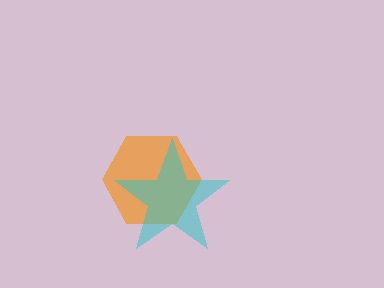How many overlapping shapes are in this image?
There are 2 overlapping shapes in the image.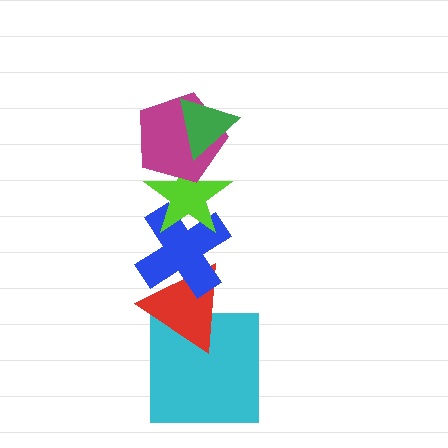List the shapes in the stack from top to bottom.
From top to bottom: the green triangle, the magenta pentagon, the lime star, the blue cross, the red triangle, the cyan square.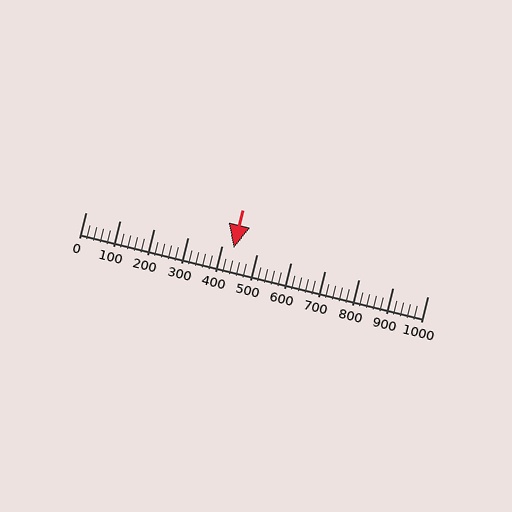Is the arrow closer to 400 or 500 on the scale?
The arrow is closer to 400.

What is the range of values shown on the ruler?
The ruler shows values from 0 to 1000.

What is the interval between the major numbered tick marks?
The major tick marks are spaced 100 units apart.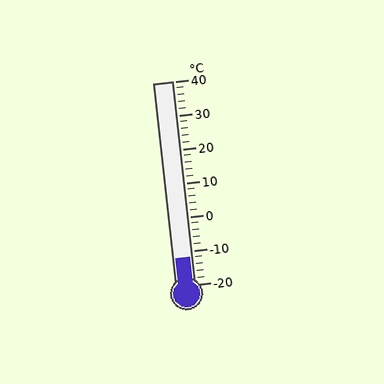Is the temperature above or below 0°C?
The temperature is below 0°C.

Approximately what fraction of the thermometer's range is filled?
The thermometer is filled to approximately 15% of its range.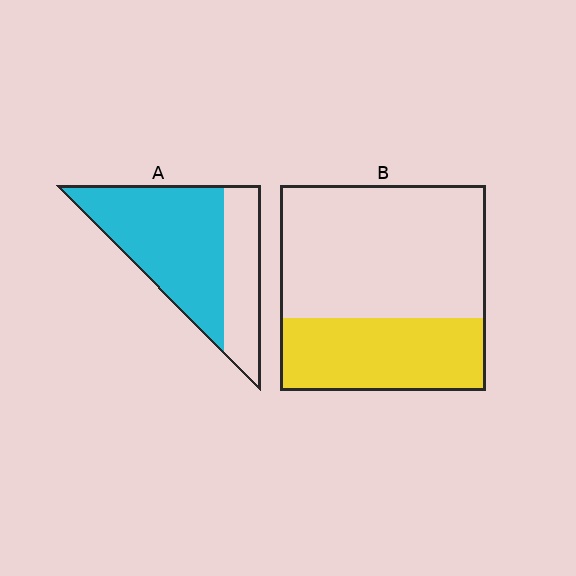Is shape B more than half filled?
No.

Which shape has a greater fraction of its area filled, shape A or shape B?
Shape A.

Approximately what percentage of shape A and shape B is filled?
A is approximately 65% and B is approximately 35%.